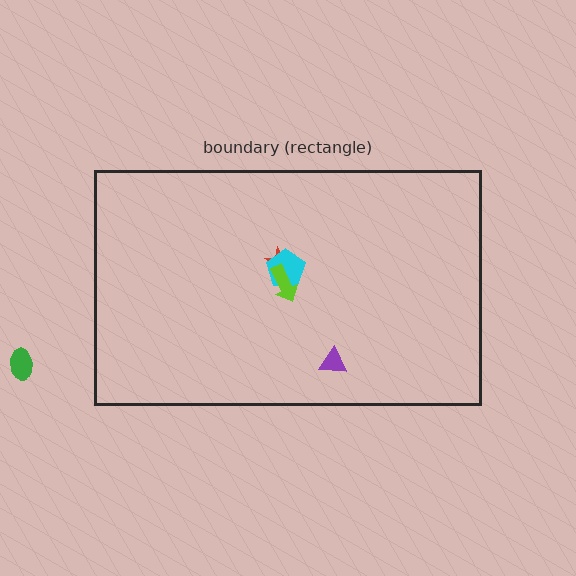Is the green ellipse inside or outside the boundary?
Outside.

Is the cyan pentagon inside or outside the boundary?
Inside.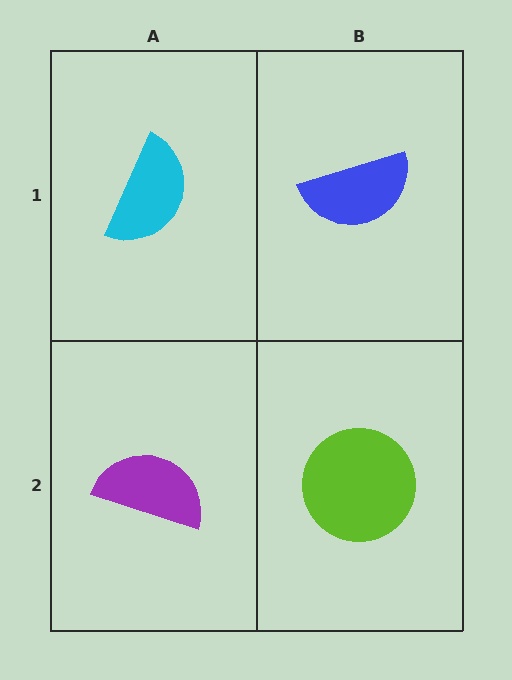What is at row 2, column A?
A purple semicircle.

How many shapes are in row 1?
2 shapes.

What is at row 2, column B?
A lime circle.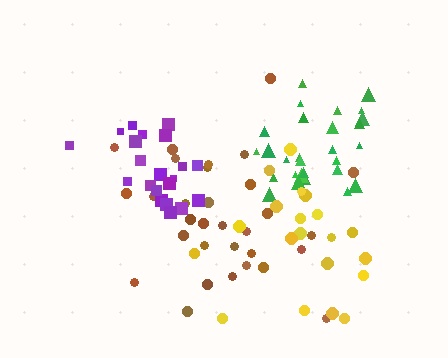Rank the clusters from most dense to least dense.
purple, green, brown, yellow.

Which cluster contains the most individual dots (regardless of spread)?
Brown (31).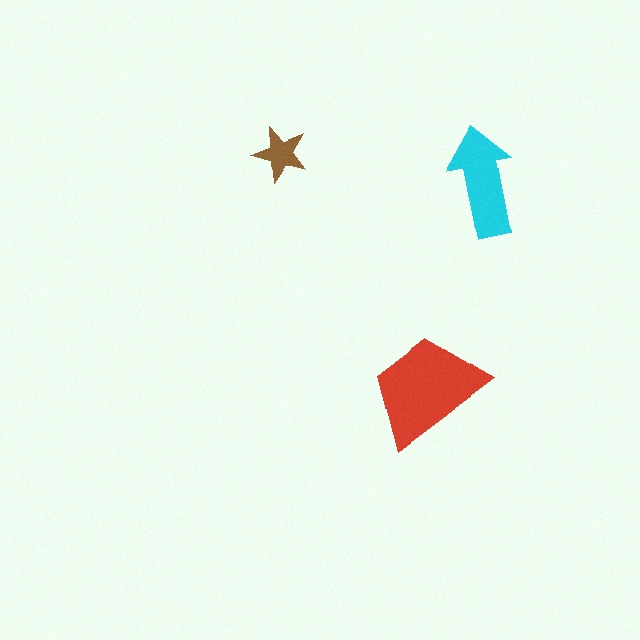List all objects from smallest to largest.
The brown star, the cyan arrow, the red trapezoid.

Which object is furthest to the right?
The cyan arrow is rightmost.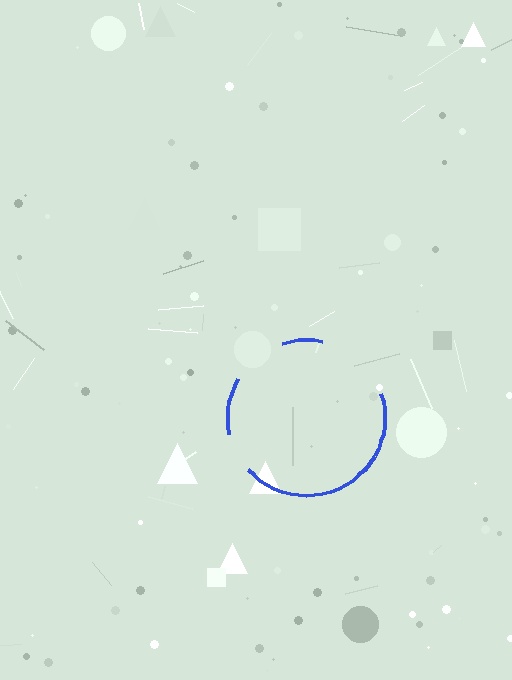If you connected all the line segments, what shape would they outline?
They would outline a circle.